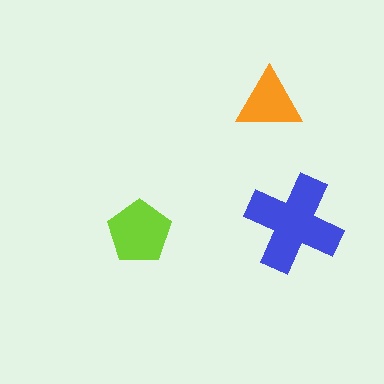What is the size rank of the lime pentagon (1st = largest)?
2nd.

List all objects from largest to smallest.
The blue cross, the lime pentagon, the orange triangle.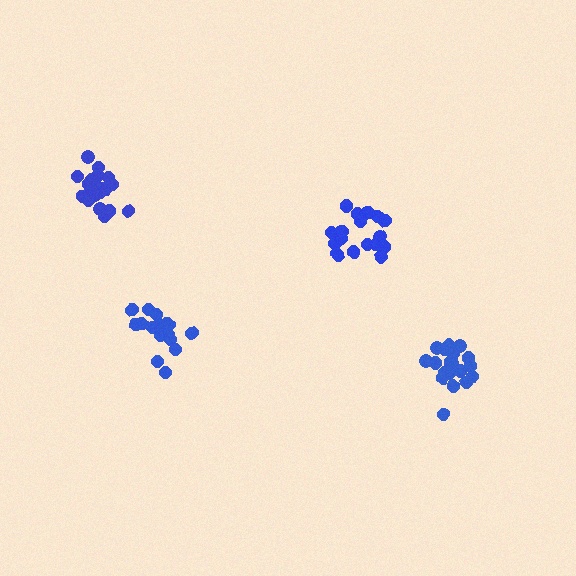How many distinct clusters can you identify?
There are 4 distinct clusters.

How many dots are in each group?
Group 1: 20 dots, Group 2: 17 dots, Group 3: 20 dots, Group 4: 20 dots (77 total).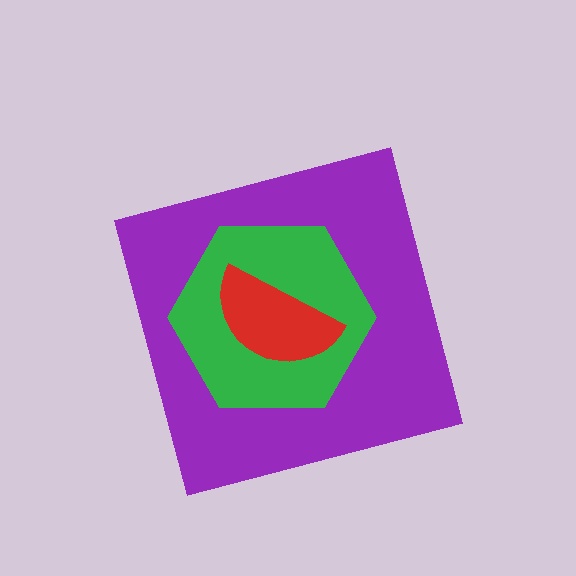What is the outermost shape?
The purple square.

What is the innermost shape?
The red semicircle.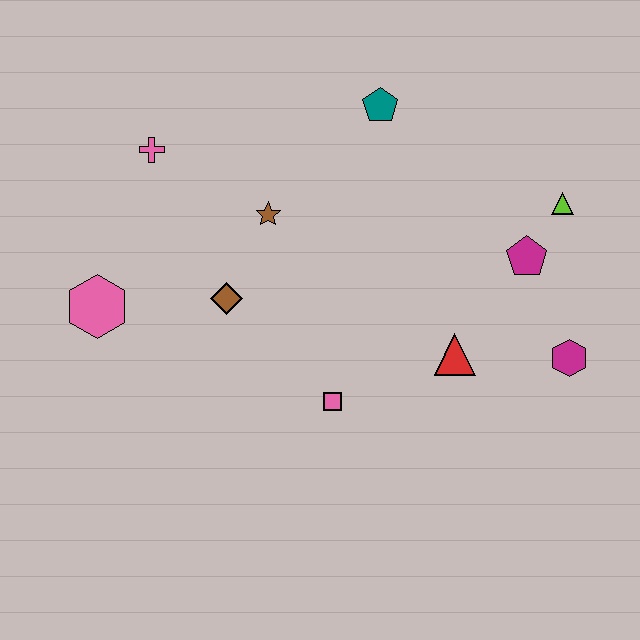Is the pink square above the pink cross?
No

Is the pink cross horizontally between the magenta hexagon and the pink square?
No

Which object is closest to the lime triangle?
The magenta pentagon is closest to the lime triangle.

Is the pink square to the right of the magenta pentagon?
No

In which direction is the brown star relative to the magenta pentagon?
The brown star is to the left of the magenta pentagon.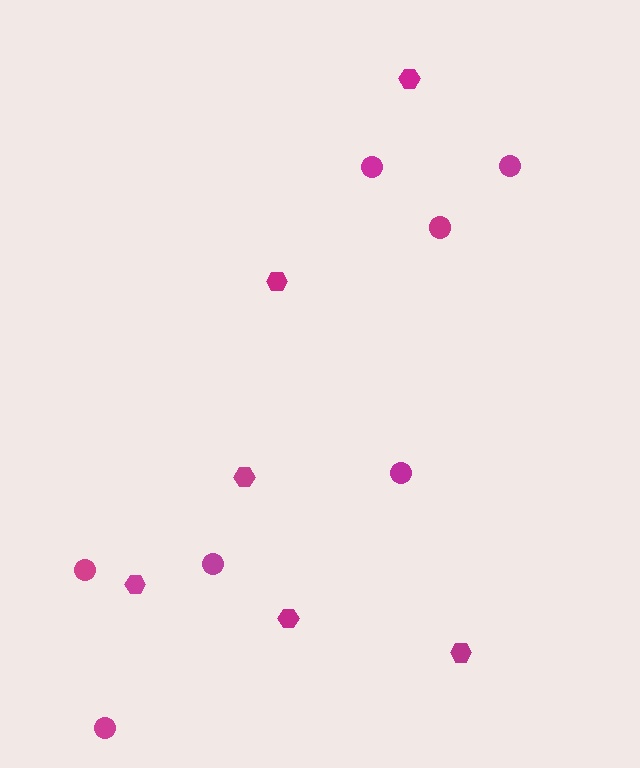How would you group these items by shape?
There are 2 groups: one group of hexagons (6) and one group of circles (7).